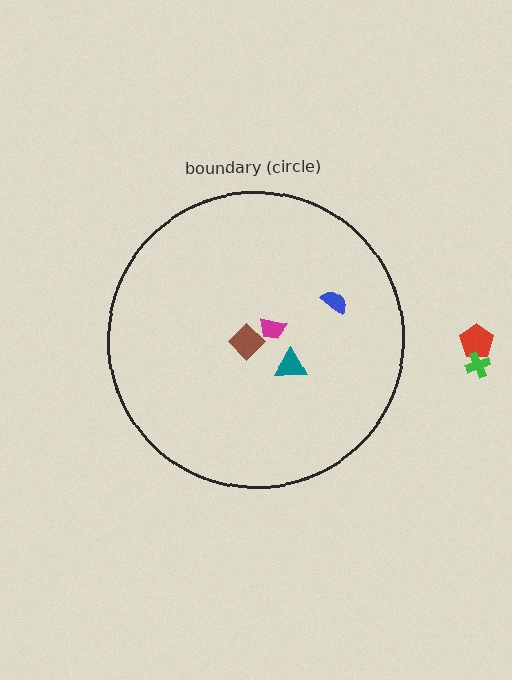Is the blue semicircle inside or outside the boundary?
Inside.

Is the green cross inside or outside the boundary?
Outside.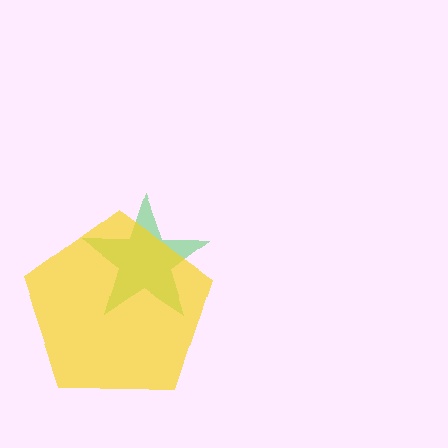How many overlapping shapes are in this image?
There are 2 overlapping shapes in the image.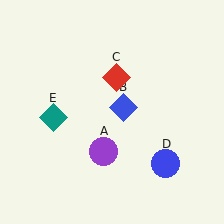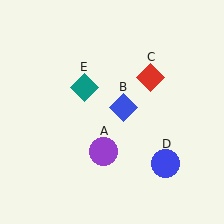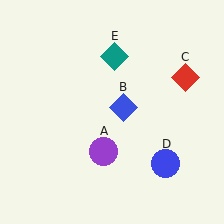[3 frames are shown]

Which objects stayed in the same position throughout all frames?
Purple circle (object A) and blue diamond (object B) and blue circle (object D) remained stationary.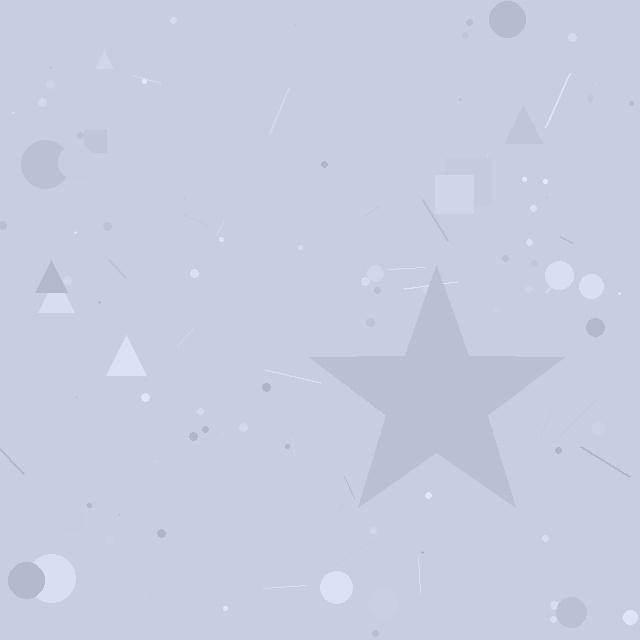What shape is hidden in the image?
A star is hidden in the image.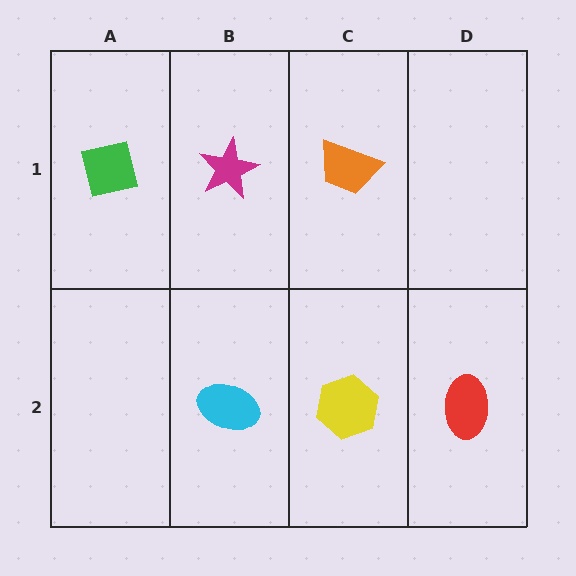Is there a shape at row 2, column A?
No, that cell is empty.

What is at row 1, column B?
A magenta star.